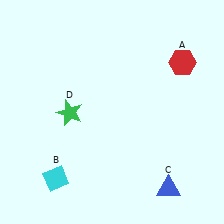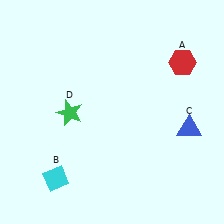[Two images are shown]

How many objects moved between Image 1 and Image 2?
1 object moved between the two images.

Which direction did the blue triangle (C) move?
The blue triangle (C) moved up.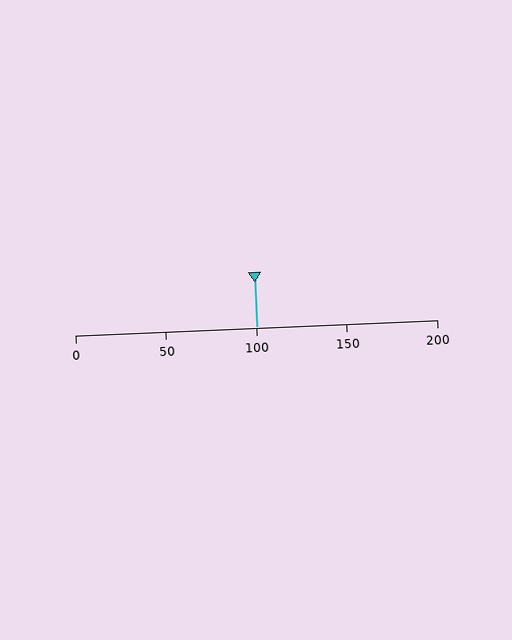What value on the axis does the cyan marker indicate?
The marker indicates approximately 100.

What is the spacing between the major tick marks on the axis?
The major ticks are spaced 50 apart.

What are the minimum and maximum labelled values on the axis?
The axis runs from 0 to 200.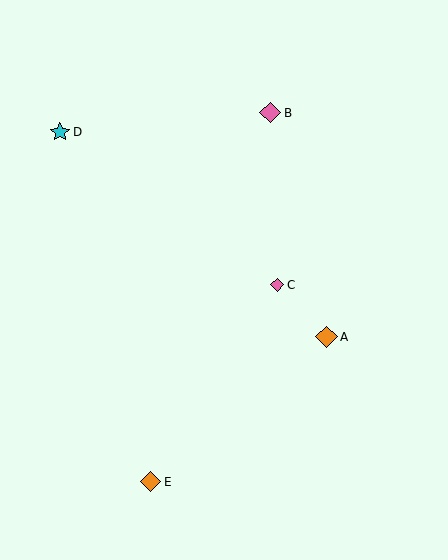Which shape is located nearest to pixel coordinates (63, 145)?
The cyan star (labeled D) at (60, 132) is nearest to that location.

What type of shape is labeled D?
Shape D is a cyan star.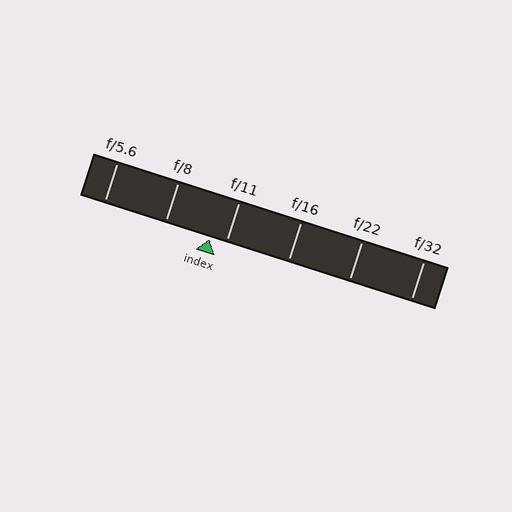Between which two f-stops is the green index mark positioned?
The index mark is between f/8 and f/11.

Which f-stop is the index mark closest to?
The index mark is closest to f/11.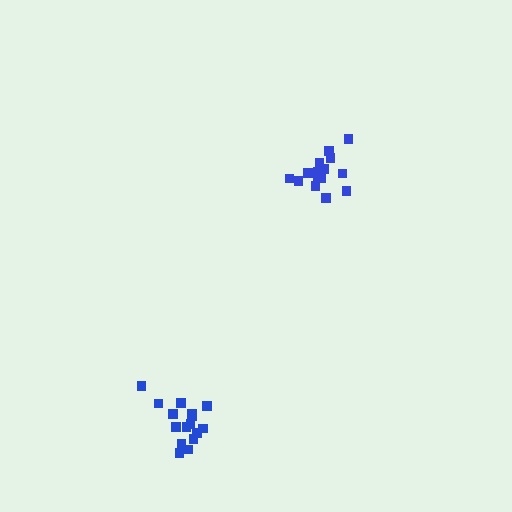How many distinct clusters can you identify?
There are 2 distinct clusters.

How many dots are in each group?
Group 1: 15 dots, Group 2: 16 dots (31 total).